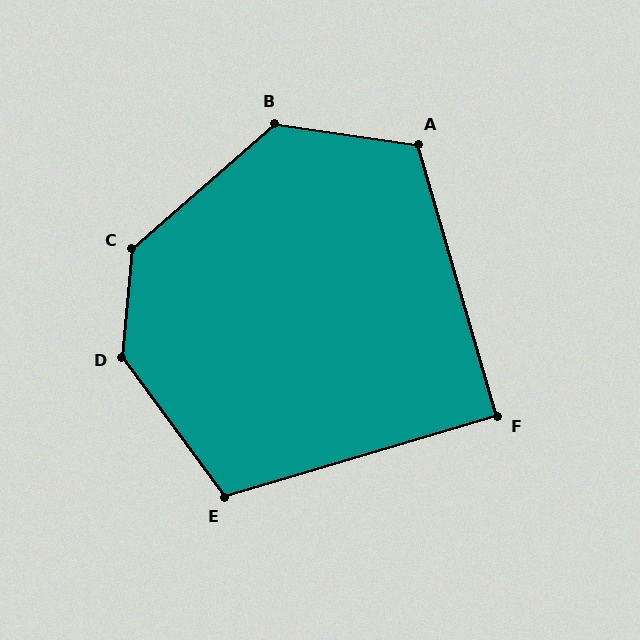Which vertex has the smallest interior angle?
F, at approximately 90 degrees.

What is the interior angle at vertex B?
Approximately 131 degrees (obtuse).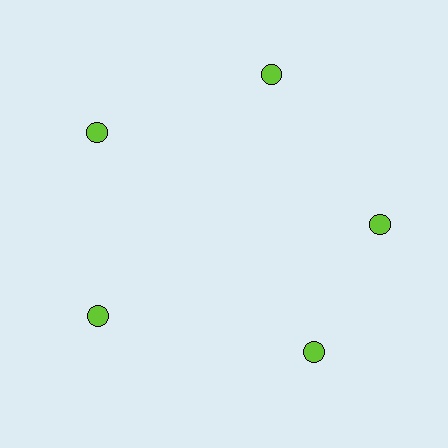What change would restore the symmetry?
The symmetry would be restored by rotating it back into even spacing with its neighbors so that all 5 circles sit at equal angles and equal distance from the center.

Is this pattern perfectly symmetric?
No. The 5 lime circles are arranged in a ring, but one element near the 5 o'clock position is rotated out of alignment along the ring, breaking the 5-fold rotational symmetry.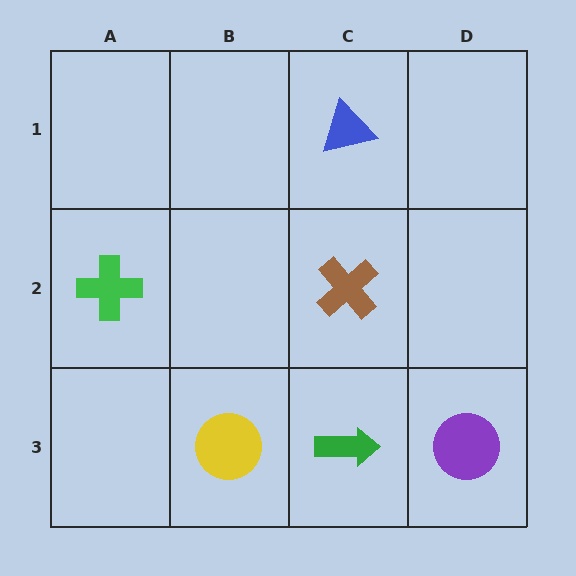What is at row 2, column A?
A green cross.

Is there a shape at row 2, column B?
No, that cell is empty.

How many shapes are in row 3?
3 shapes.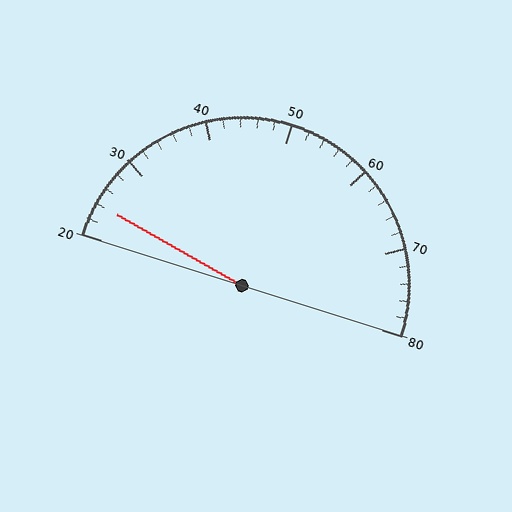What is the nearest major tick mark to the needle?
The nearest major tick mark is 20.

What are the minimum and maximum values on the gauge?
The gauge ranges from 20 to 80.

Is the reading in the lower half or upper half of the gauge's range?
The reading is in the lower half of the range (20 to 80).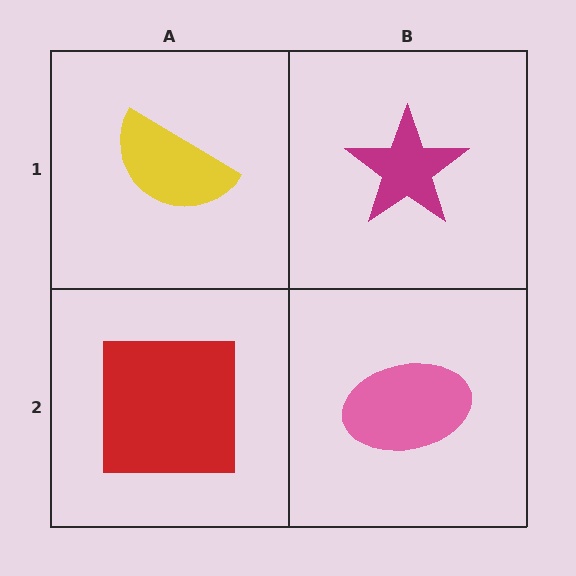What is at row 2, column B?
A pink ellipse.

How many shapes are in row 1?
2 shapes.